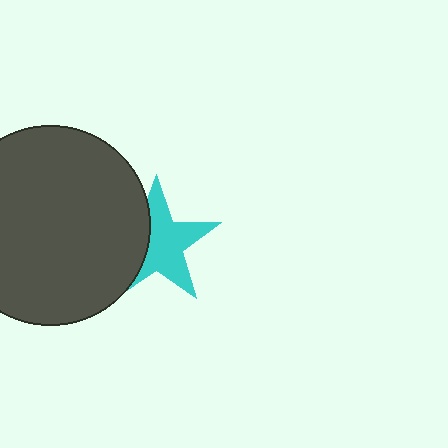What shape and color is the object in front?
The object in front is a dark gray circle.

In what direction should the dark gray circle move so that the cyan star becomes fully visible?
The dark gray circle should move left. That is the shortest direction to clear the overlap and leave the cyan star fully visible.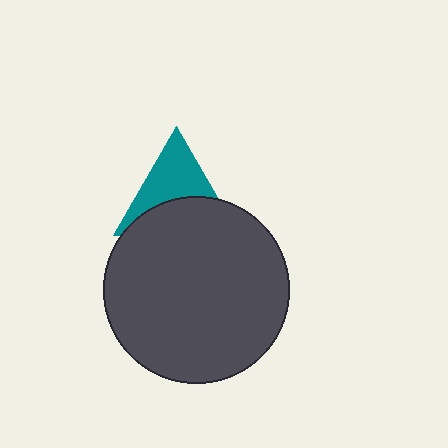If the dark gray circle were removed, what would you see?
You would see the complete teal triangle.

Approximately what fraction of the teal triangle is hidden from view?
Roughly 48% of the teal triangle is hidden behind the dark gray circle.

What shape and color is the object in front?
The object in front is a dark gray circle.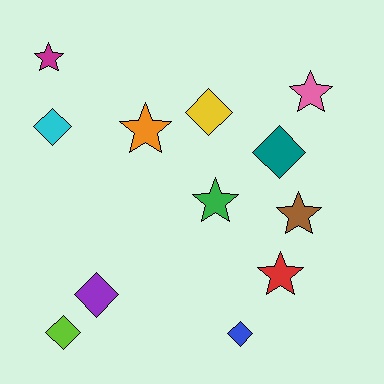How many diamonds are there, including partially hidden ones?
There are 6 diamonds.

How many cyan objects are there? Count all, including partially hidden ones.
There is 1 cyan object.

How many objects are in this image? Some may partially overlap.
There are 12 objects.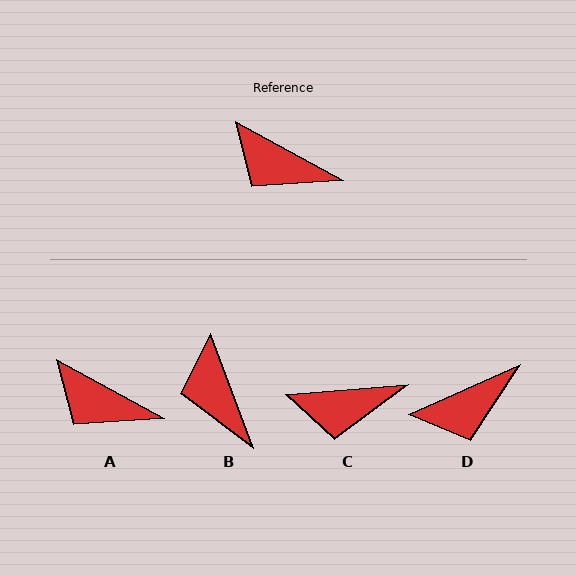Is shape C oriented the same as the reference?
No, it is off by about 33 degrees.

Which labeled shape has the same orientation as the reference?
A.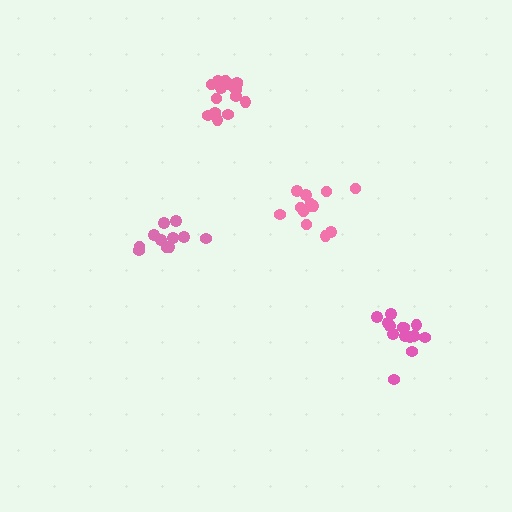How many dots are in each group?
Group 1: 14 dots, Group 2: 11 dots, Group 3: 13 dots, Group 4: 16 dots (54 total).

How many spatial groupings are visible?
There are 4 spatial groupings.